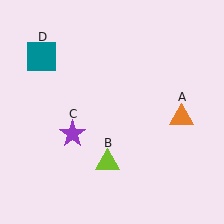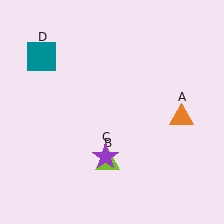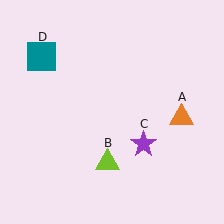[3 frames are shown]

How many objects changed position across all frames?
1 object changed position: purple star (object C).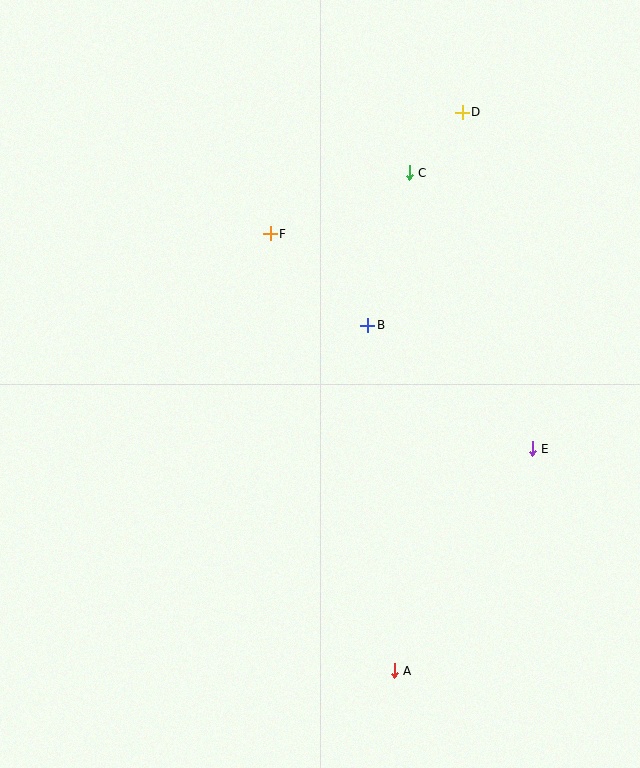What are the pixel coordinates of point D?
Point D is at (462, 112).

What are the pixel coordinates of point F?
Point F is at (270, 234).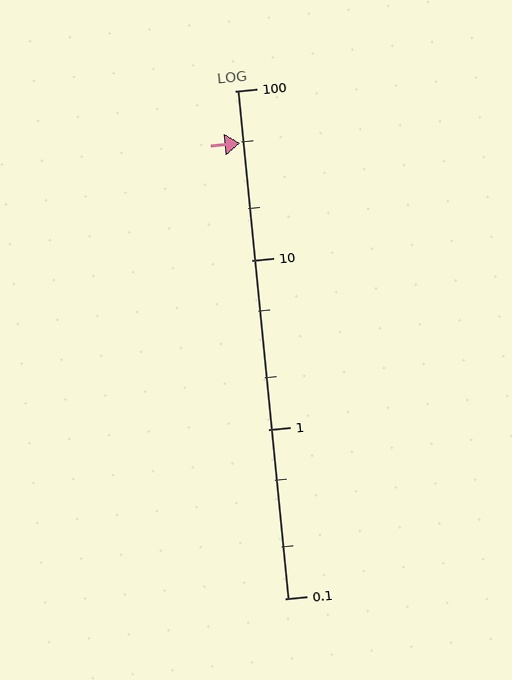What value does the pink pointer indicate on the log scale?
The pointer indicates approximately 49.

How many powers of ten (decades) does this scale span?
The scale spans 3 decades, from 0.1 to 100.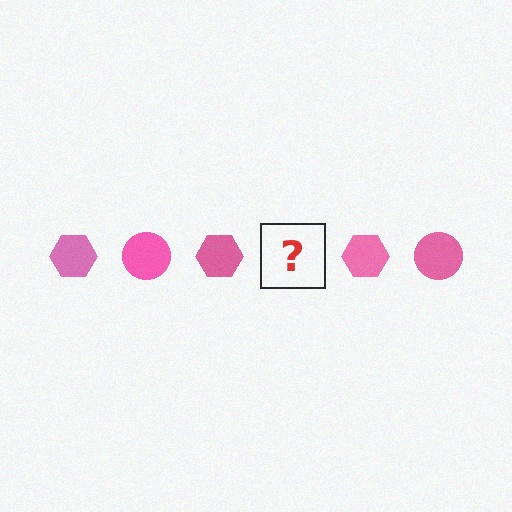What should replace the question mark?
The question mark should be replaced with a pink circle.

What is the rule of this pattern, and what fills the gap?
The rule is that the pattern cycles through hexagon, circle shapes in pink. The gap should be filled with a pink circle.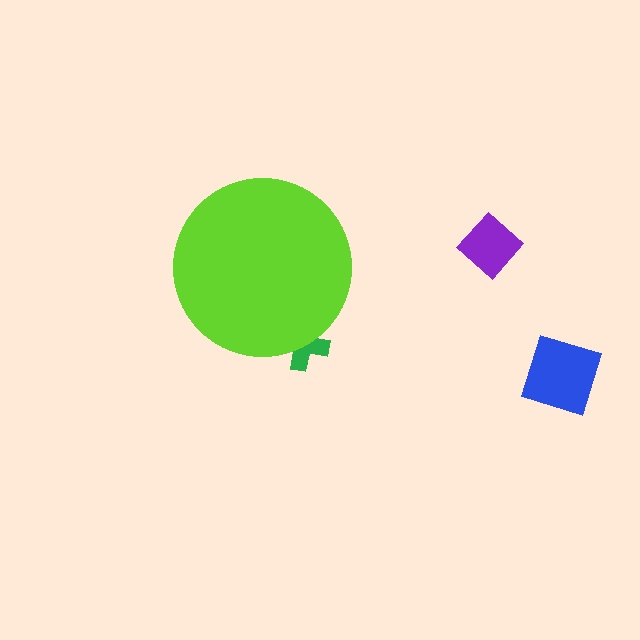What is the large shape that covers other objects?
A lime circle.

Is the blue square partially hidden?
No, the blue square is fully visible.